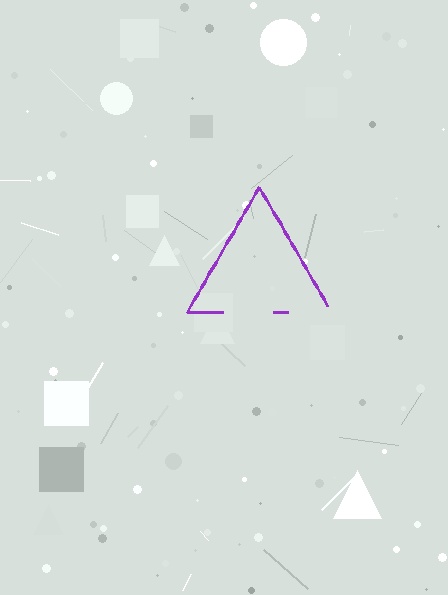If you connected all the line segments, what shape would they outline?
They would outline a triangle.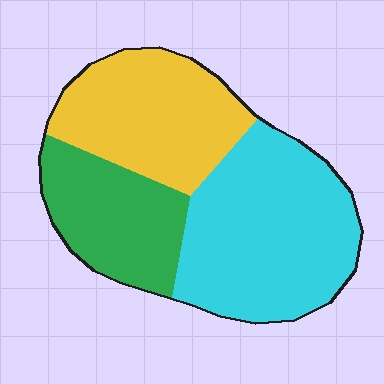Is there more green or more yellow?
Yellow.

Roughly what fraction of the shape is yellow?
Yellow covers 31% of the shape.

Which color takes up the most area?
Cyan, at roughly 45%.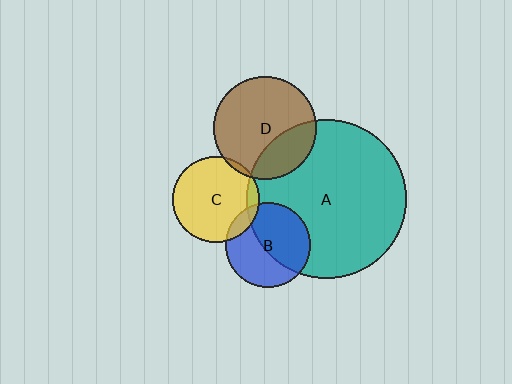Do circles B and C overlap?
Yes.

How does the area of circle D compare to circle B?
Approximately 1.5 times.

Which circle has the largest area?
Circle A (teal).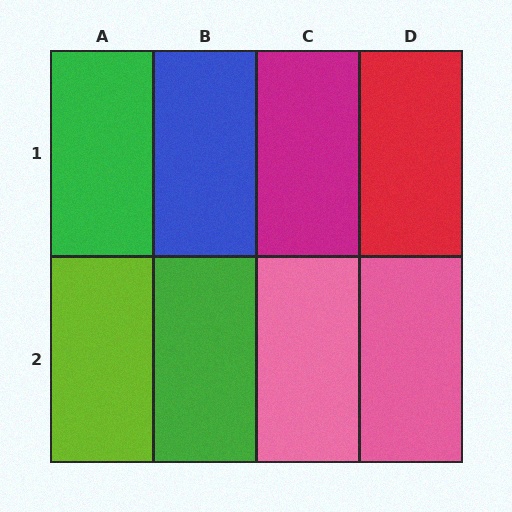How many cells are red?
1 cell is red.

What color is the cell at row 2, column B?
Green.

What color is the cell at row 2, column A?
Lime.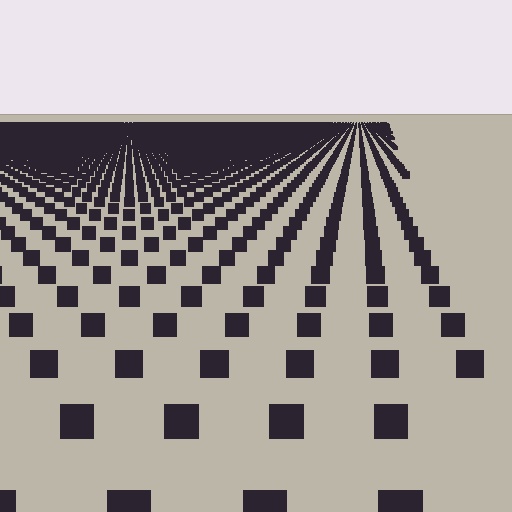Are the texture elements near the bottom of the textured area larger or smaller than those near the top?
Larger. Near the bottom, elements are closer to the viewer and appear at a bigger on-screen size.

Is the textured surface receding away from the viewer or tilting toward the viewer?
The surface is receding away from the viewer. Texture elements get smaller and denser toward the top.